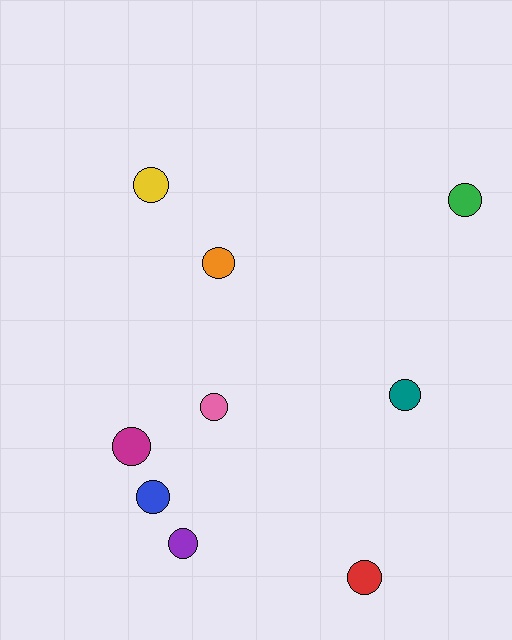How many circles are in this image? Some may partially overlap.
There are 9 circles.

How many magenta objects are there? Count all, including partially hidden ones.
There is 1 magenta object.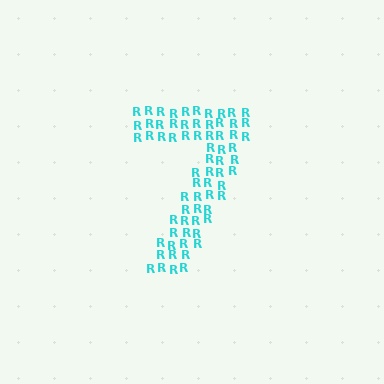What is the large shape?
The large shape is the digit 7.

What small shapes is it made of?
It is made of small letter R's.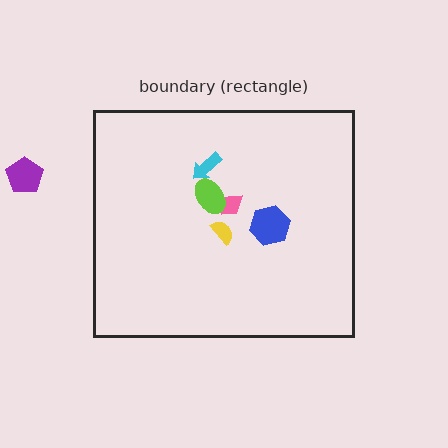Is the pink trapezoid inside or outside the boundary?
Inside.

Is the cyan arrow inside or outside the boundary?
Inside.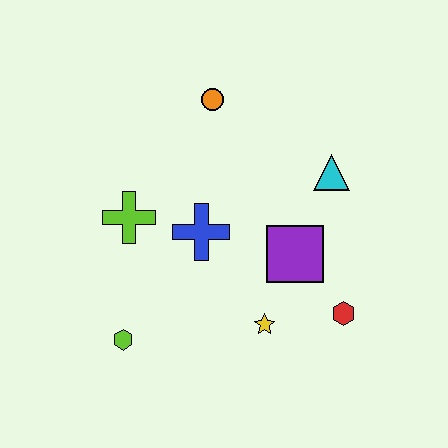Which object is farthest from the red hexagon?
The orange circle is farthest from the red hexagon.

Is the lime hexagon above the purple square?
No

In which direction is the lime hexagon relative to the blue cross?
The lime hexagon is below the blue cross.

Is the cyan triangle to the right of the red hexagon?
No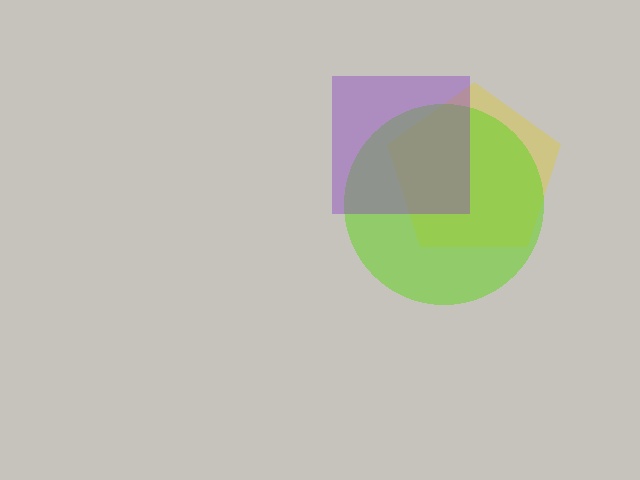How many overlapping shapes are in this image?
There are 3 overlapping shapes in the image.